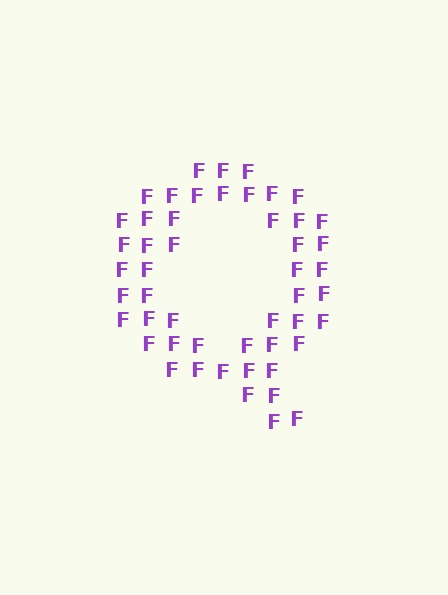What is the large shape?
The large shape is the letter Q.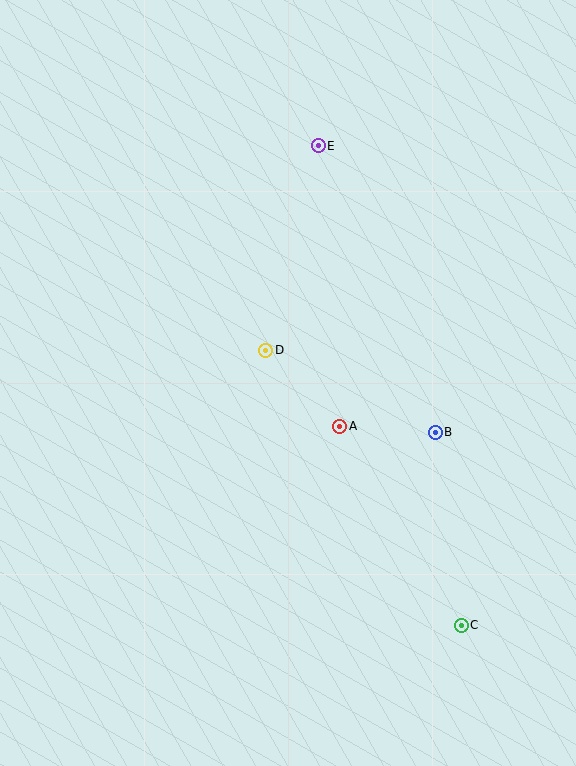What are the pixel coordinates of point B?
Point B is at (435, 432).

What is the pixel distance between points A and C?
The distance between A and C is 233 pixels.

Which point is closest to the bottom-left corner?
Point A is closest to the bottom-left corner.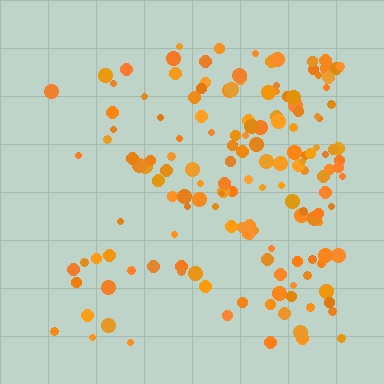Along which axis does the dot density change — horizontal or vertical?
Horizontal.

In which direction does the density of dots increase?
From left to right, with the right side densest.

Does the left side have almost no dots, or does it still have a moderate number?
Still a moderate number, just noticeably fewer than the right.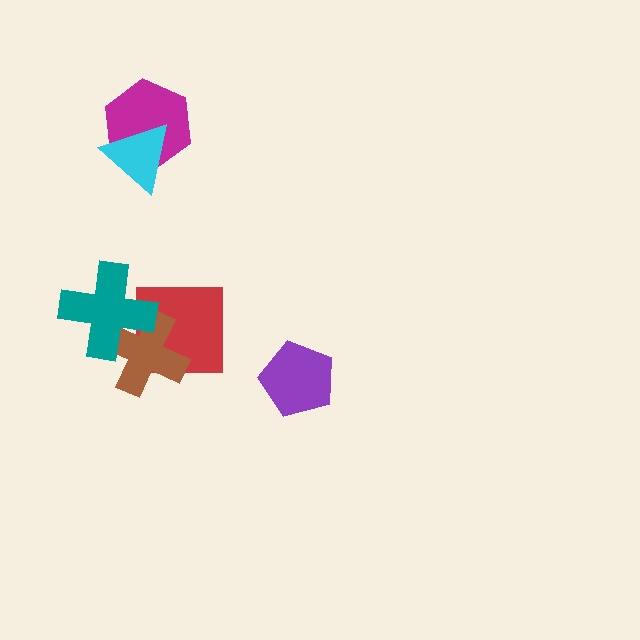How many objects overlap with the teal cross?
2 objects overlap with the teal cross.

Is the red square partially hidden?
Yes, it is partially covered by another shape.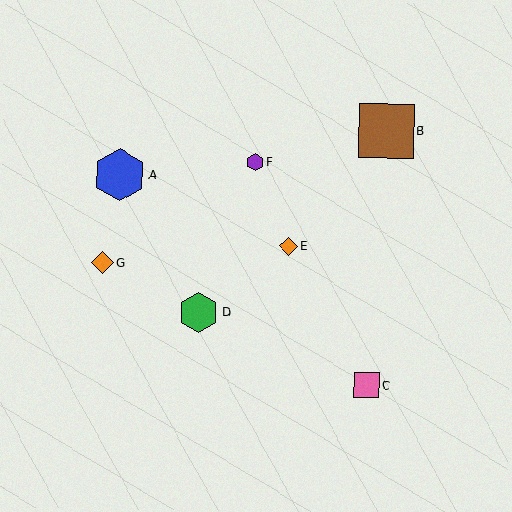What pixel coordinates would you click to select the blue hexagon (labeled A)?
Click at (120, 175) to select the blue hexagon A.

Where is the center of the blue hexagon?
The center of the blue hexagon is at (120, 175).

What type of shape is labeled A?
Shape A is a blue hexagon.